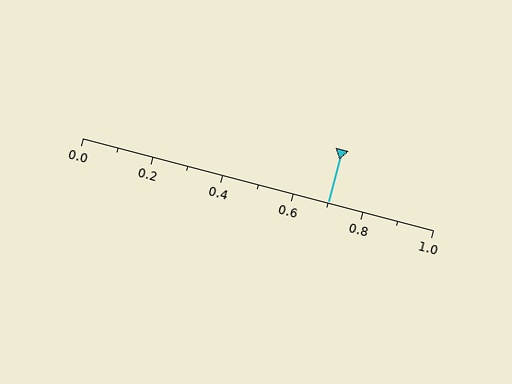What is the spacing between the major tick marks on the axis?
The major ticks are spaced 0.2 apart.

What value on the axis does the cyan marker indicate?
The marker indicates approximately 0.7.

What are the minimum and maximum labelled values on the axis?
The axis runs from 0.0 to 1.0.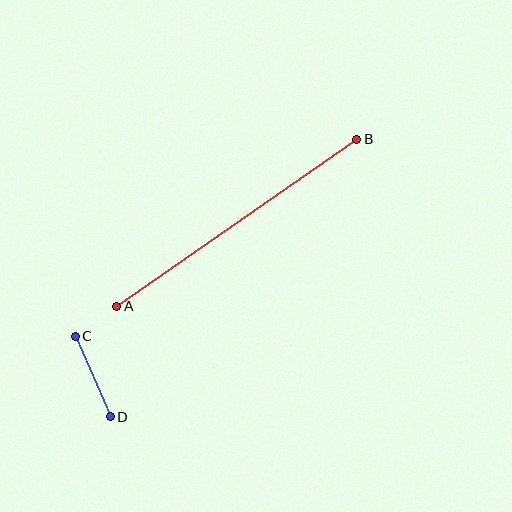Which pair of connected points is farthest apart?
Points A and B are farthest apart.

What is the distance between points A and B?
The distance is approximately 292 pixels.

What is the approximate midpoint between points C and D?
The midpoint is at approximately (93, 376) pixels.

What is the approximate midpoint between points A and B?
The midpoint is at approximately (237, 223) pixels.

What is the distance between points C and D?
The distance is approximately 88 pixels.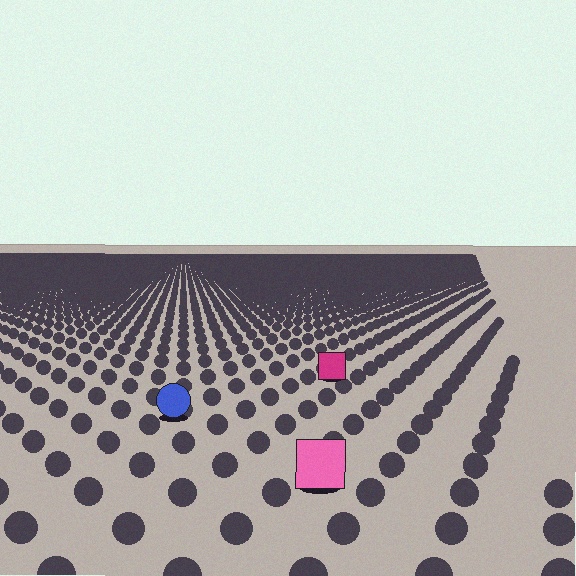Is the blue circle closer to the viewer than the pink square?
No. The pink square is closer — you can tell from the texture gradient: the ground texture is coarser near it.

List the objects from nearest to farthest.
From nearest to farthest: the pink square, the blue circle, the magenta square.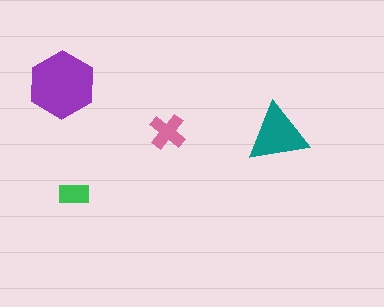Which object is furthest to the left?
The purple hexagon is leftmost.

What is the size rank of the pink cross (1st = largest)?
3rd.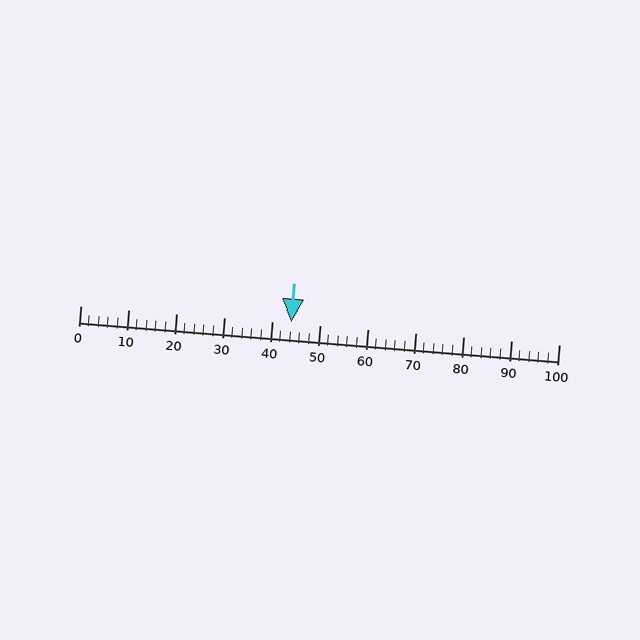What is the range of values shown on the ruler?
The ruler shows values from 0 to 100.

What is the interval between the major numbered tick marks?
The major tick marks are spaced 10 units apart.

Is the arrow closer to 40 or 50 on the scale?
The arrow is closer to 40.